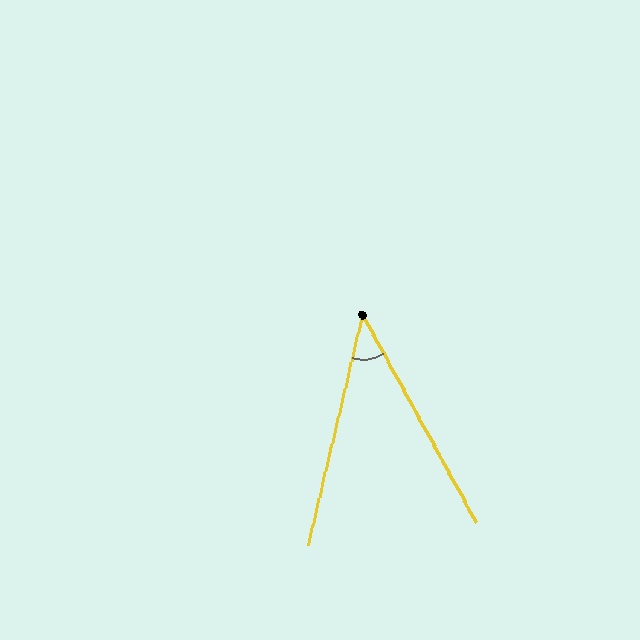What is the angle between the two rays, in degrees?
Approximately 42 degrees.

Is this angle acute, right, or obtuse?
It is acute.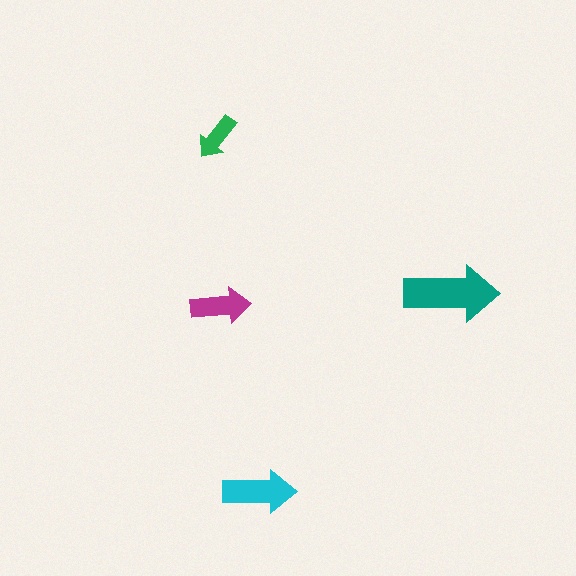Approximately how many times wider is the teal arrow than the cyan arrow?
About 1.5 times wider.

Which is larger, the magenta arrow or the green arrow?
The magenta one.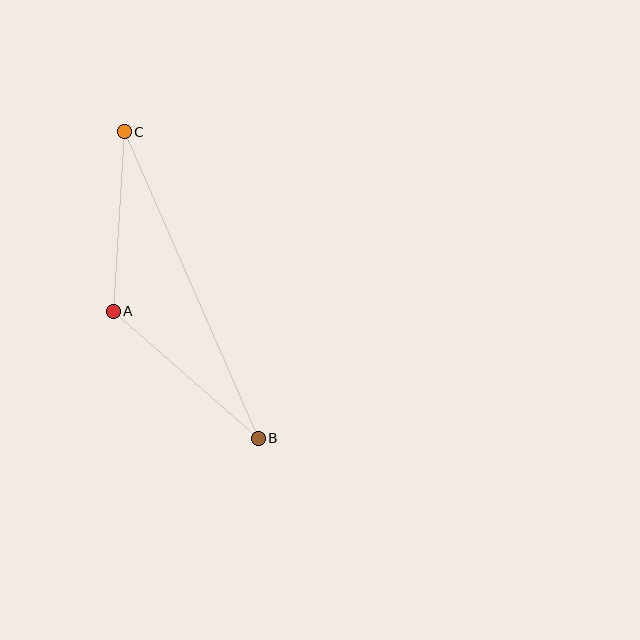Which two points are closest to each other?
Points A and C are closest to each other.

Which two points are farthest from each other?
Points B and C are farthest from each other.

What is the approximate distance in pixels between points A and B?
The distance between A and B is approximately 193 pixels.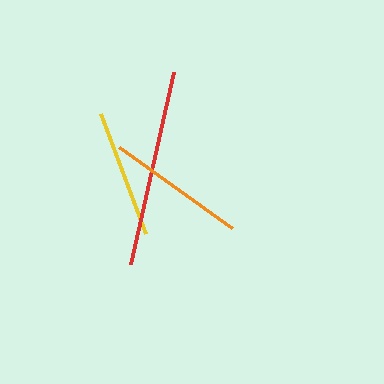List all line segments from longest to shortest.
From longest to shortest: red, orange, yellow.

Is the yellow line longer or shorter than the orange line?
The orange line is longer than the yellow line.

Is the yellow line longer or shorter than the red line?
The red line is longer than the yellow line.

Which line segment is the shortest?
The yellow line is the shortest at approximately 128 pixels.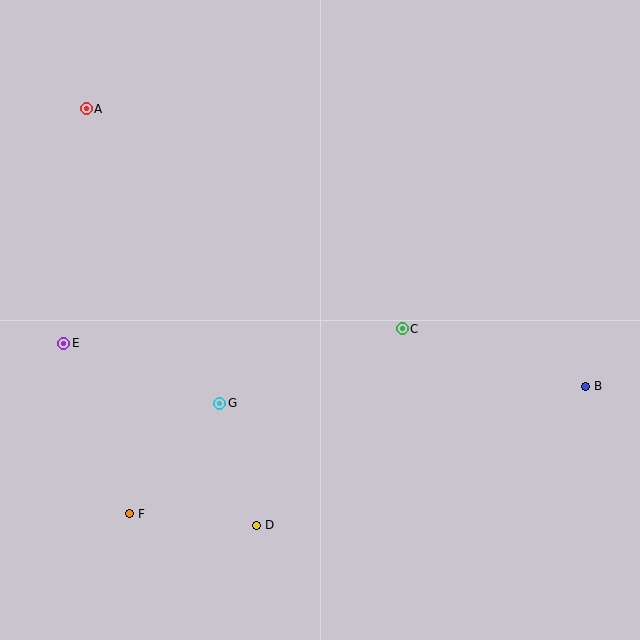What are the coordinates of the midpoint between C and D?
The midpoint between C and D is at (330, 427).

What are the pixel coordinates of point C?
Point C is at (402, 329).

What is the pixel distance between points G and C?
The distance between G and C is 197 pixels.